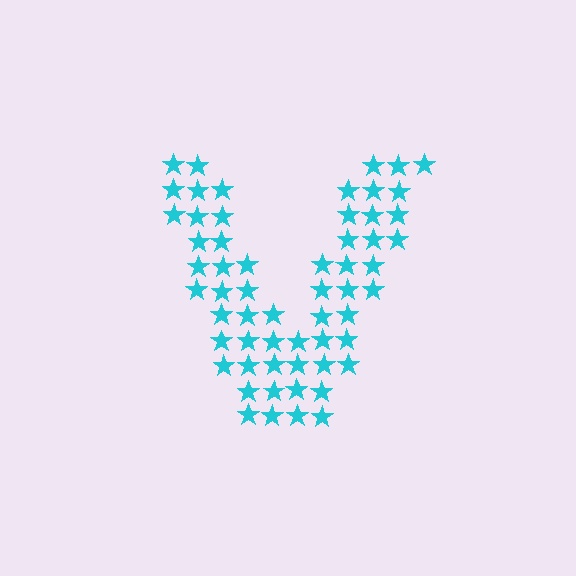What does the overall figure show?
The overall figure shows the letter V.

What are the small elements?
The small elements are stars.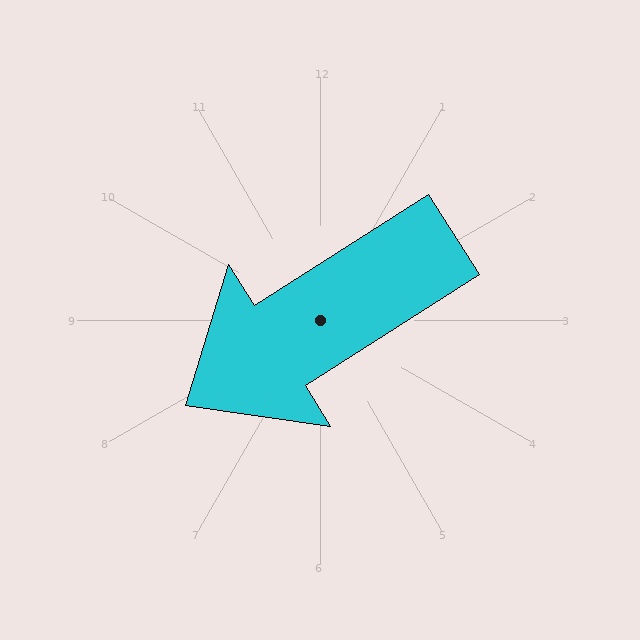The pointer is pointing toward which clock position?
Roughly 8 o'clock.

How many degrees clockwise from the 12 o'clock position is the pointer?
Approximately 238 degrees.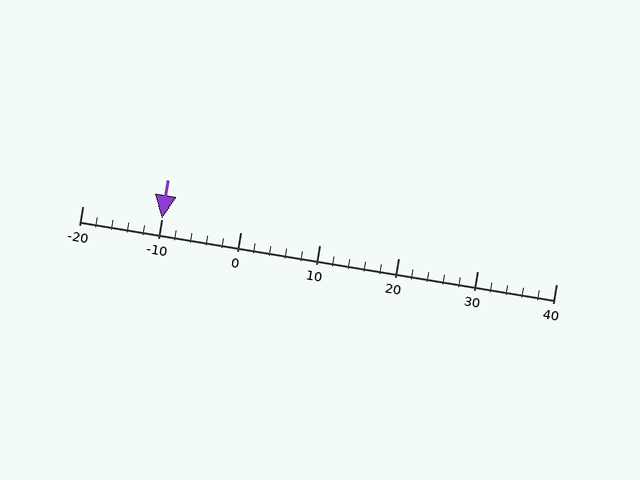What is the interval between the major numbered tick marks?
The major tick marks are spaced 10 units apart.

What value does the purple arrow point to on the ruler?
The purple arrow points to approximately -10.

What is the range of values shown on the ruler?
The ruler shows values from -20 to 40.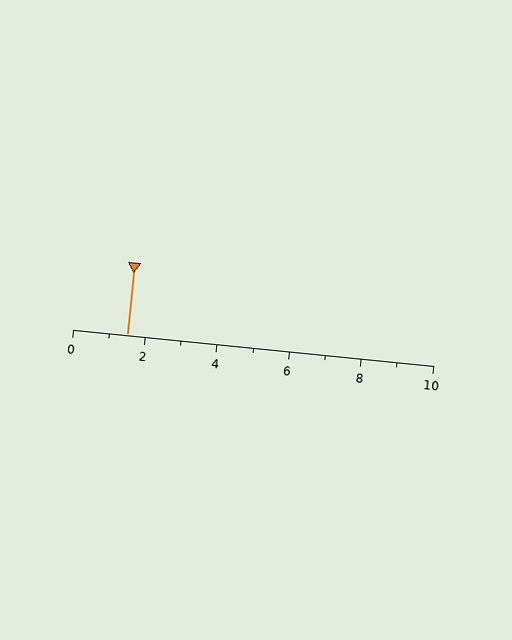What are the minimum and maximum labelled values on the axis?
The axis runs from 0 to 10.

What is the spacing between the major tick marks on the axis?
The major ticks are spaced 2 apart.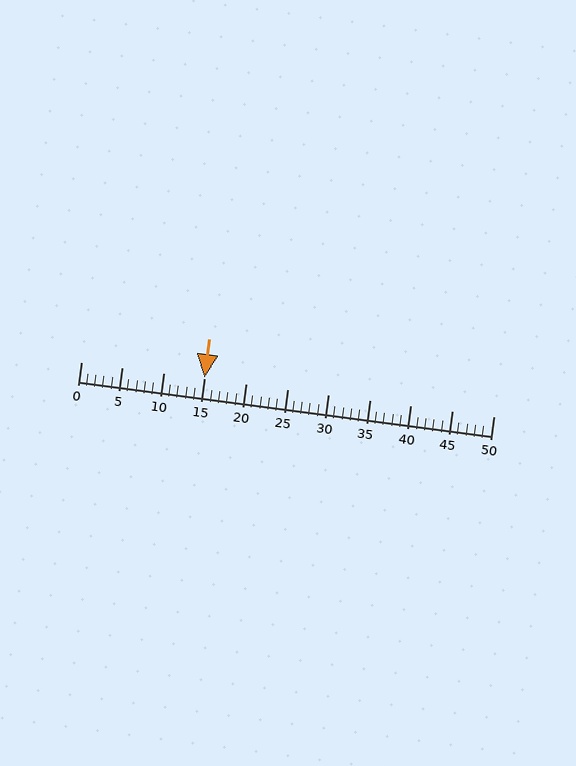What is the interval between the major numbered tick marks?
The major tick marks are spaced 5 units apart.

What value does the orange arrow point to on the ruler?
The orange arrow points to approximately 15.